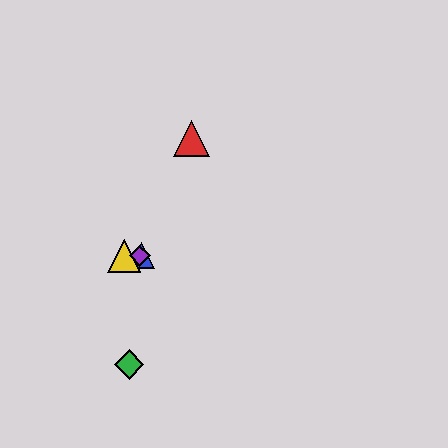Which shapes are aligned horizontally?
The blue triangle, the yellow triangle, the purple diamond are aligned horizontally.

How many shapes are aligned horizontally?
3 shapes (the blue triangle, the yellow triangle, the purple diamond) are aligned horizontally.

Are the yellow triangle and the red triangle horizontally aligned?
No, the yellow triangle is at y≈256 and the red triangle is at y≈138.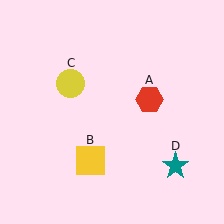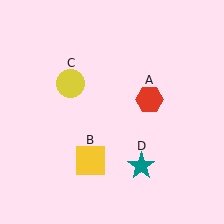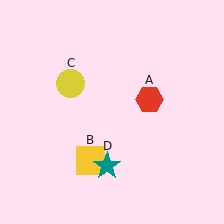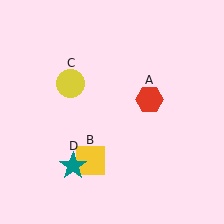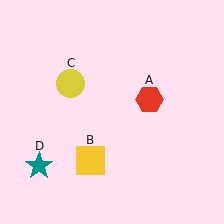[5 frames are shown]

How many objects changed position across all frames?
1 object changed position: teal star (object D).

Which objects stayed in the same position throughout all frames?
Red hexagon (object A) and yellow square (object B) and yellow circle (object C) remained stationary.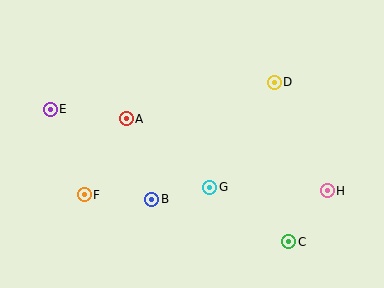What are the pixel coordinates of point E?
Point E is at (50, 109).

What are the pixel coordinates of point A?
Point A is at (126, 119).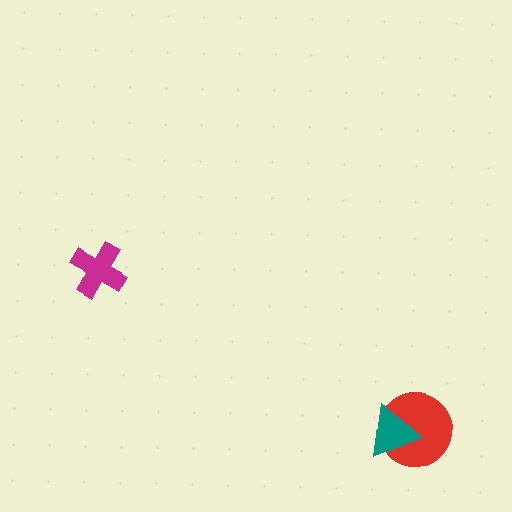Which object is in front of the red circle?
The teal triangle is in front of the red circle.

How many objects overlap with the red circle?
1 object overlaps with the red circle.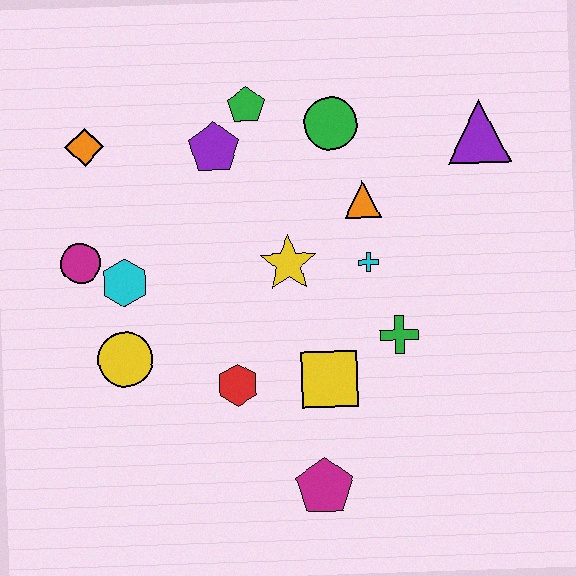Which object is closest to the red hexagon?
The yellow square is closest to the red hexagon.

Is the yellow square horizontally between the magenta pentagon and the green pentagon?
No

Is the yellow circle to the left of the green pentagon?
Yes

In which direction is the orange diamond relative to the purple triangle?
The orange diamond is to the left of the purple triangle.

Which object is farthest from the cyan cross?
The orange diamond is farthest from the cyan cross.